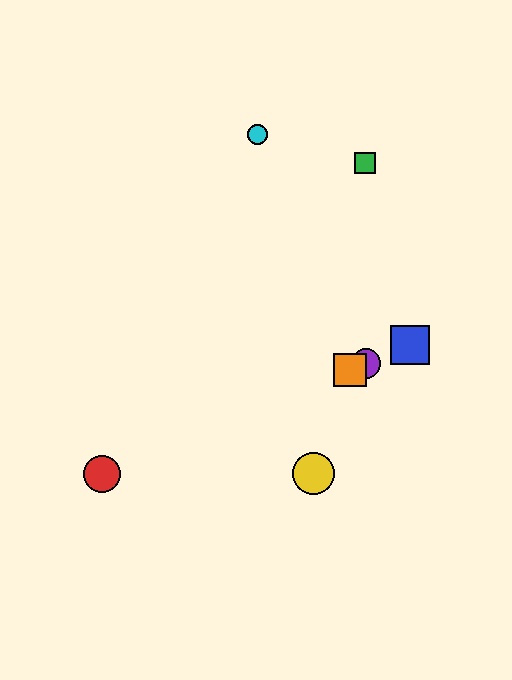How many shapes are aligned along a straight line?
4 shapes (the red circle, the blue square, the purple circle, the orange square) are aligned along a straight line.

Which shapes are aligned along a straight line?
The red circle, the blue square, the purple circle, the orange square are aligned along a straight line.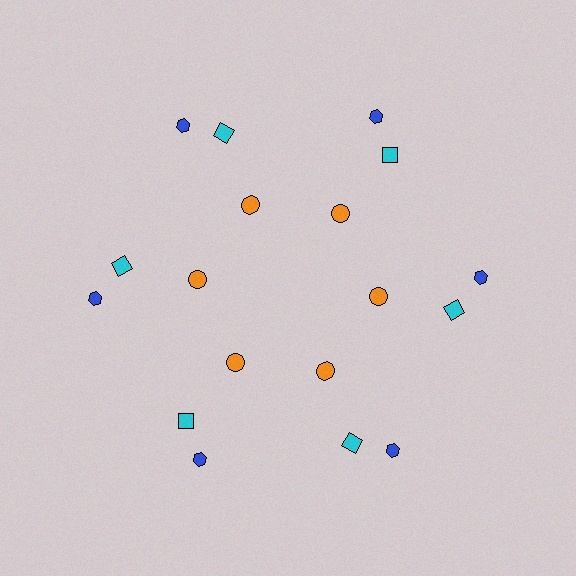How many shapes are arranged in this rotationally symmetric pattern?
There are 18 shapes, arranged in 6 groups of 3.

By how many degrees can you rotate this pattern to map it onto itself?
The pattern maps onto itself every 60 degrees of rotation.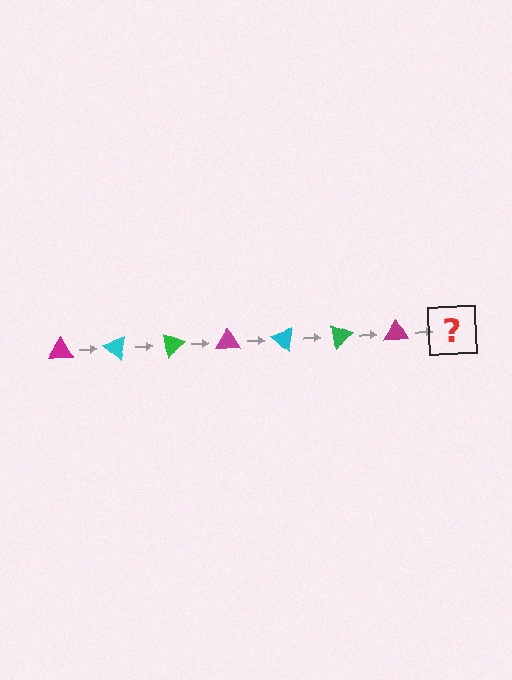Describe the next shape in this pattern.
It should be a cyan triangle, rotated 280 degrees from the start.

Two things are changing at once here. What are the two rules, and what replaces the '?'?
The two rules are that it rotates 40 degrees each step and the color cycles through magenta, cyan, and green. The '?' should be a cyan triangle, rotated 280 degrees from the start.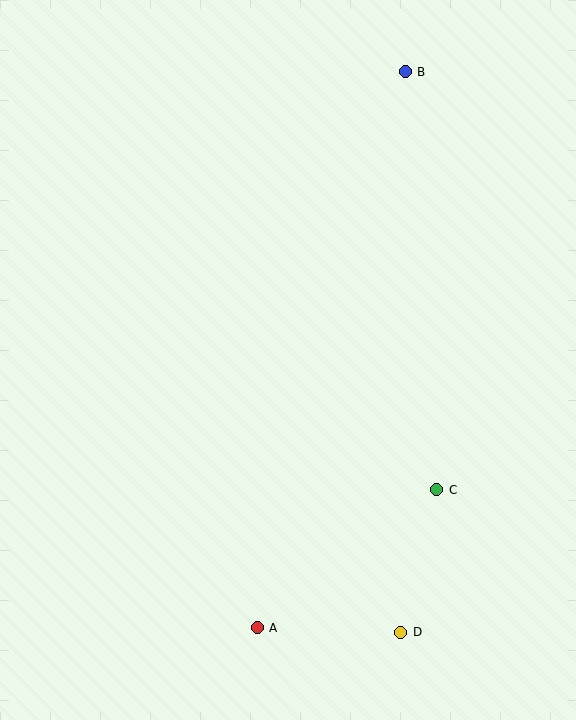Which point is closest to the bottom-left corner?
Point A is closest to the bottom-left corner.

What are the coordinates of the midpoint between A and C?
The midpoint between A and C is at (347, 559).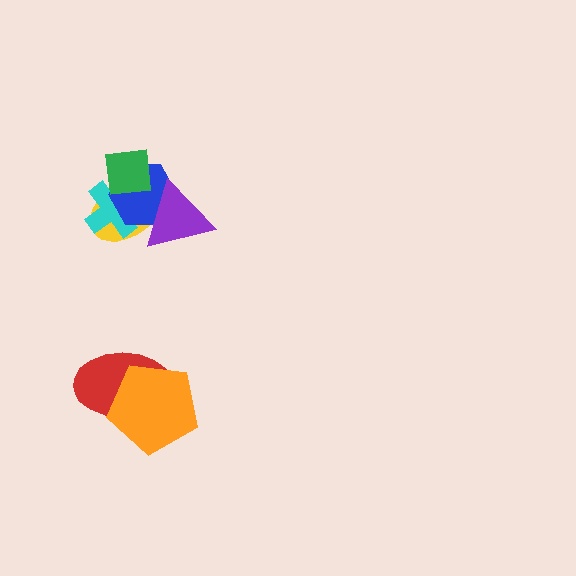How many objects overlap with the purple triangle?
2 objects overlap with the purple triangle.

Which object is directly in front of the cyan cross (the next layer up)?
The blue hexagon is directly in front of the cyan cross.